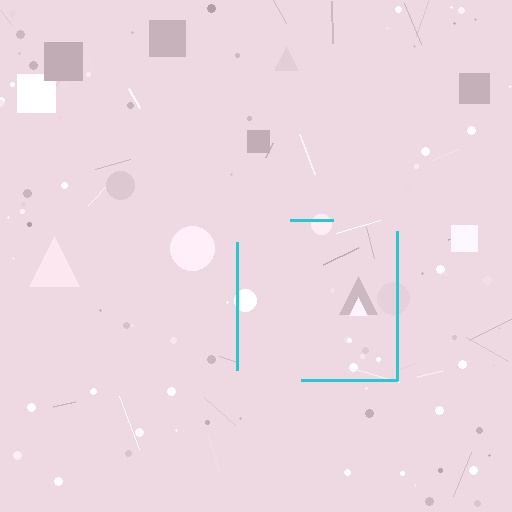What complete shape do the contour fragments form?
The contour fragments form a square.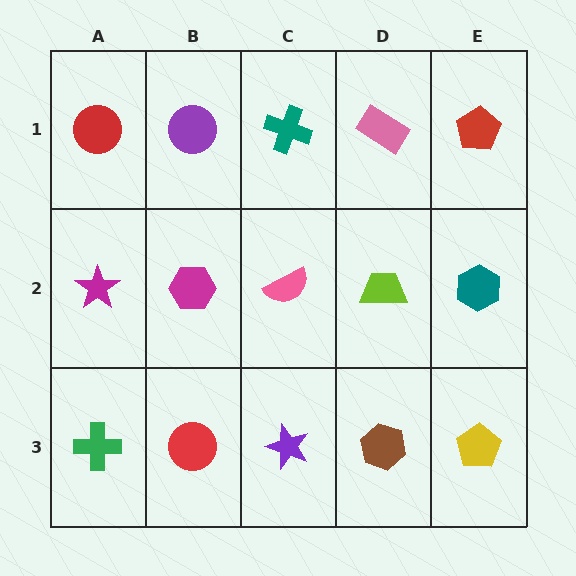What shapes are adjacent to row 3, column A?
A magenta star (row 2, column A), a red circle (row 3, column B).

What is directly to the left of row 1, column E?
A pink rectangle.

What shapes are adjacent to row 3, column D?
A lime trapezoid (row 2, column D), a purple star (row 3, column C), a yellow pentagon (row 3, column E).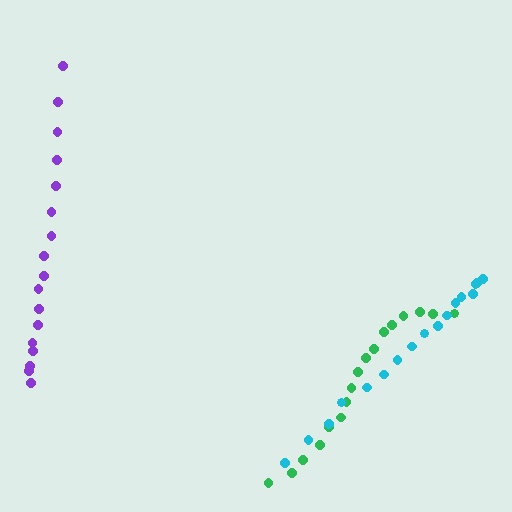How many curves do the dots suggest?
There are 3 distinct paths.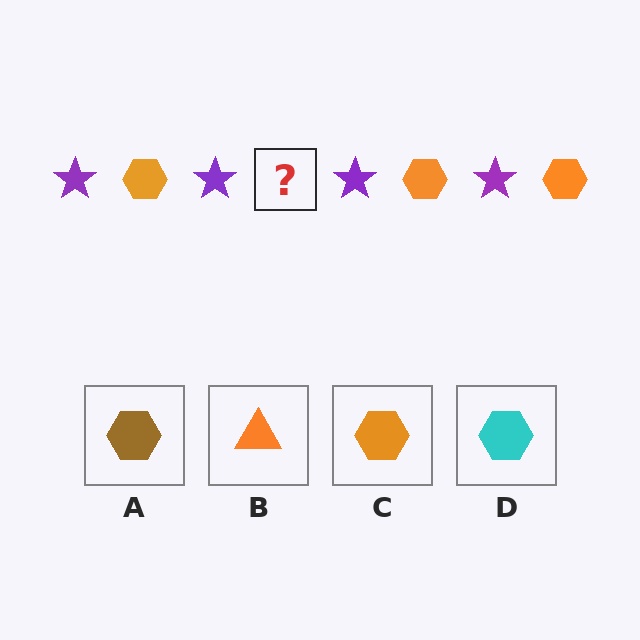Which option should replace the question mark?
Option C.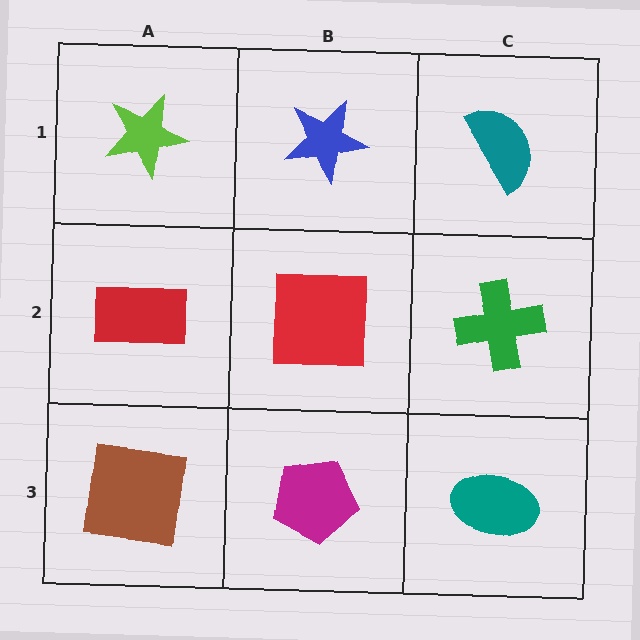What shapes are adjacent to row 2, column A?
A lime star (row 1, column A), a brown square (row 3, column A), a red square (row 2, column B).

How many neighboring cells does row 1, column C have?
2.